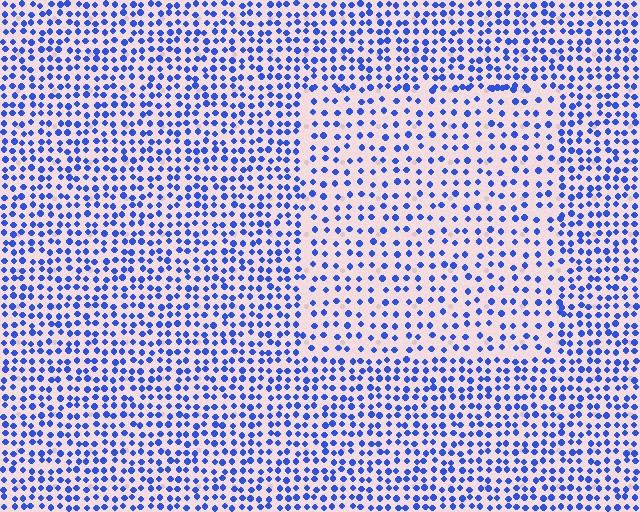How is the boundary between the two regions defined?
The boundary is defined by a change in element density (approximately 1.7x ratio). All elements are the same color, size, and shape.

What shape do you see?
I see a rectangle.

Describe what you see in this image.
The image contains small blue elements arranged at two different densities. A rectangle-shaped region is visible where the elements are less densely packed than the surrounding area.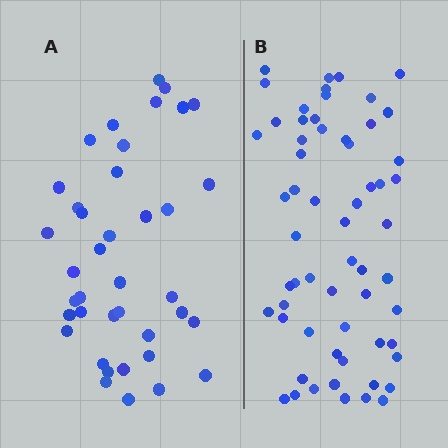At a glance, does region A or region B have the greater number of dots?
Region B (the right region) has more dots.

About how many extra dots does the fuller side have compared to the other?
Region B has approximately 20 more dots than region A.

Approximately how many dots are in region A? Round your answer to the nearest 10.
About 40 dots. (The exact count is 39, which rounds to 40.)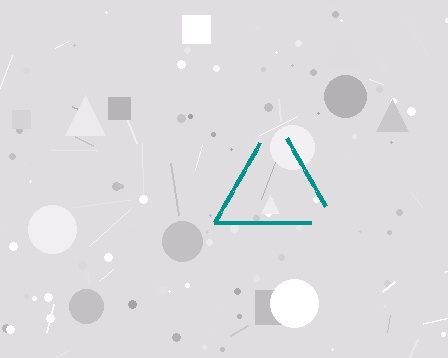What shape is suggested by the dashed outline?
The dashed outline suggests a triangle.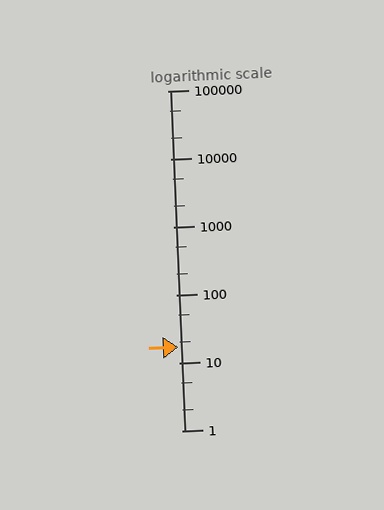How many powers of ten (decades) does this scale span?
The scale spans 5 decades, from 1 to 100000.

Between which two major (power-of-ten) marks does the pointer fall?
The pointer is between 10 and 100.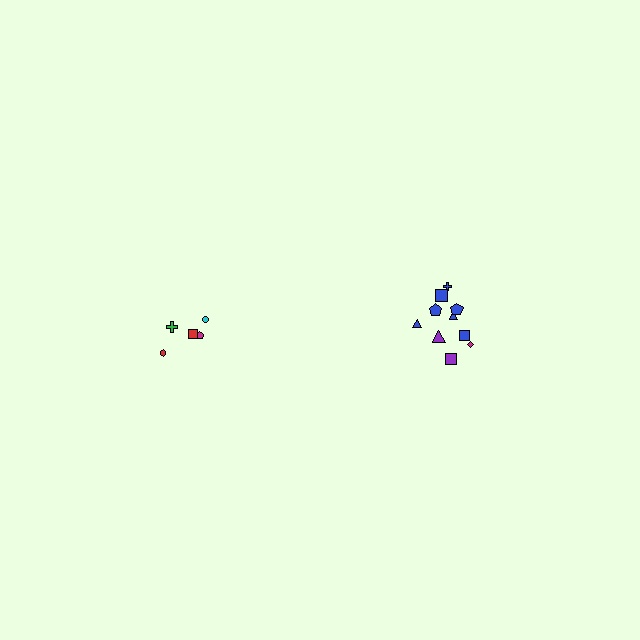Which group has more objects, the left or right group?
The right group.